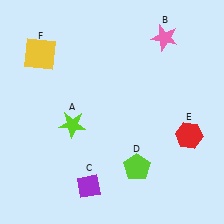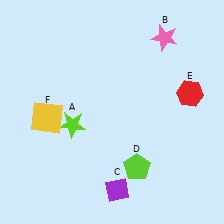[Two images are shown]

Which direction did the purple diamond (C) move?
The purple diamond (C) moved right.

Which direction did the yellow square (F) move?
The yellow square (F) moved down.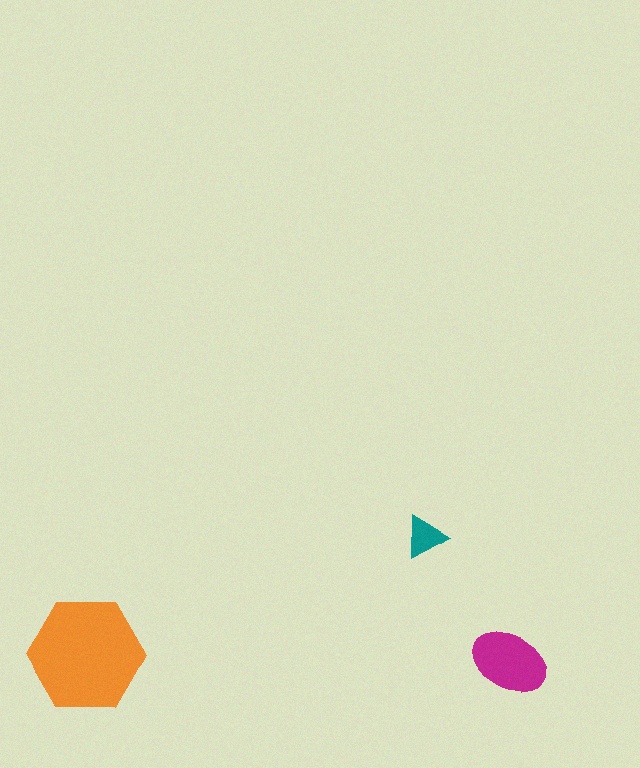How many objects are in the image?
There are 3 objects in the image.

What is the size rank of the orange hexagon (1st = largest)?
1st.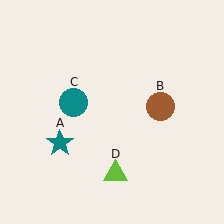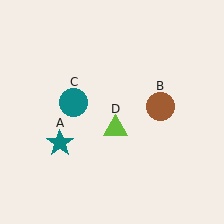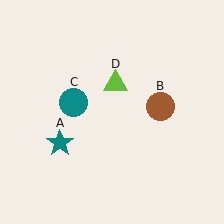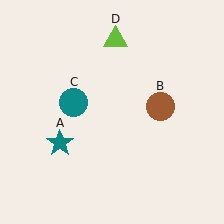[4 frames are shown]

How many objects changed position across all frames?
1 object changed position: lime triangle (object D).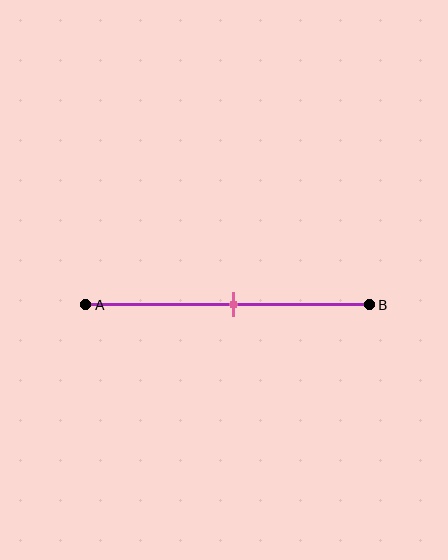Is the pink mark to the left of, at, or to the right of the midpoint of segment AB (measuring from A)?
The pink mark is approximately at the midpoint of segment AB.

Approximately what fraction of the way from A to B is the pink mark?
The pink mark is approximately 50% of the way from A to B.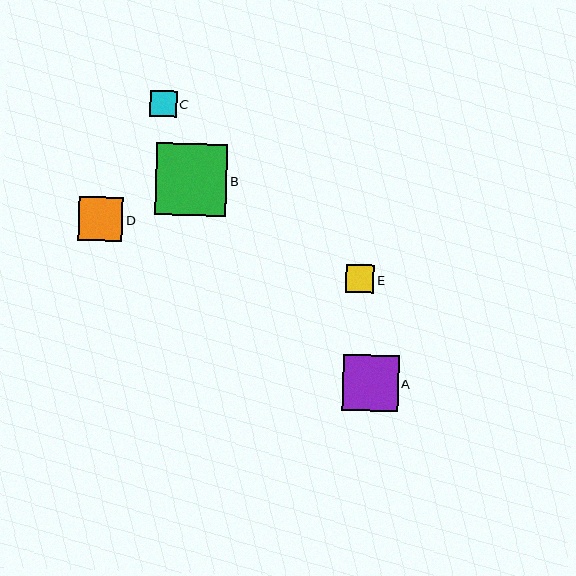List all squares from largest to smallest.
From largest to smallest: B, A, D, E, C.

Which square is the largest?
Square B is the largest with a size of approximately 72 pixels.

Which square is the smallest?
Square C is the smallest with a size of approximately 27 pixels.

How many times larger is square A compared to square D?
Square A is approximately 1.3 times the size of square D.